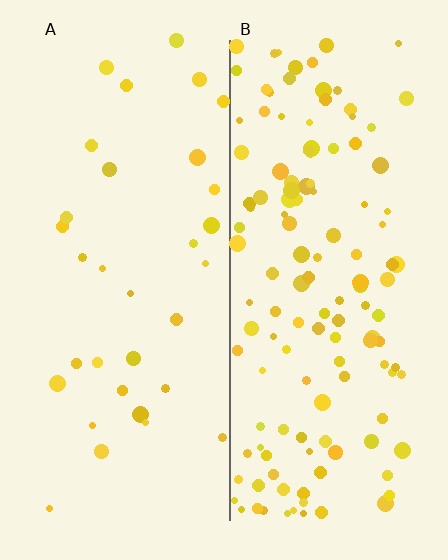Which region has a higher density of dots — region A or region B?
B (the right).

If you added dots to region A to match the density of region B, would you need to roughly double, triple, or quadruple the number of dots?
Approximately quadruple.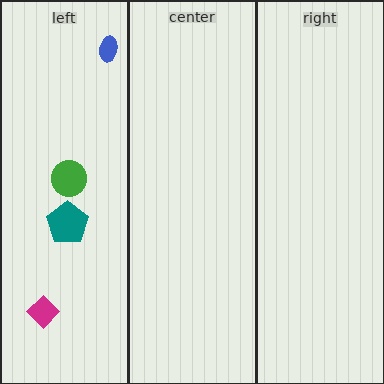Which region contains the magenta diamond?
The left region.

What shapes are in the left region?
The magenta diamond, the teal pentagon, the blue ellipse, the green circle.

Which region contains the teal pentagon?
The left region.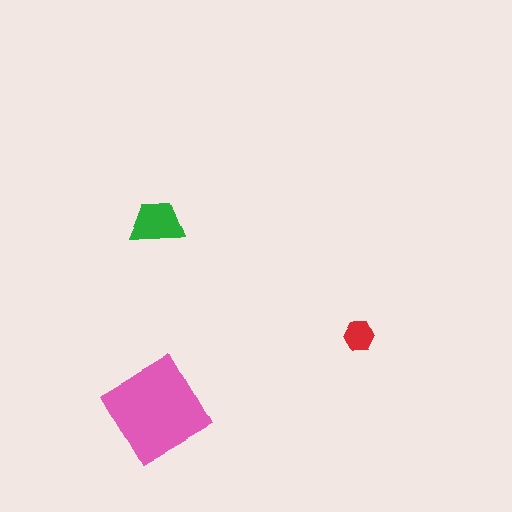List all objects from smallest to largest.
The red hexagon, the green trapezoid, the pink diamond.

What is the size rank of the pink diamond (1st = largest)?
1st.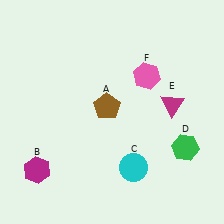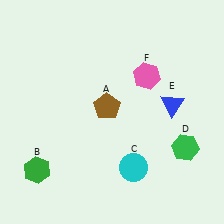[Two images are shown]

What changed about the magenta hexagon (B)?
In Image 1, B is magenta. In Image 2, it changed to green.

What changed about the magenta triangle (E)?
In Image 1, E is magenta. In Image 2, it changed to blue.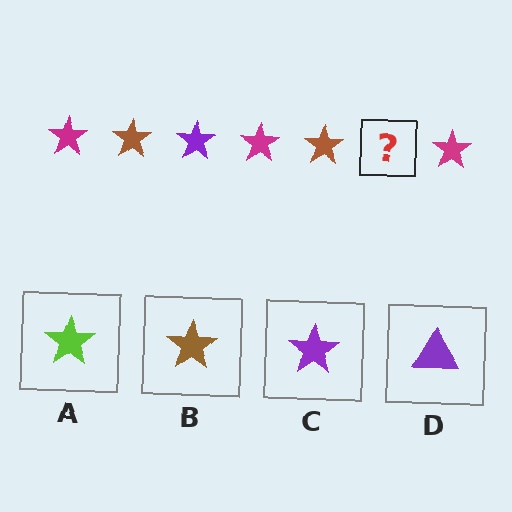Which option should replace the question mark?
Option C.